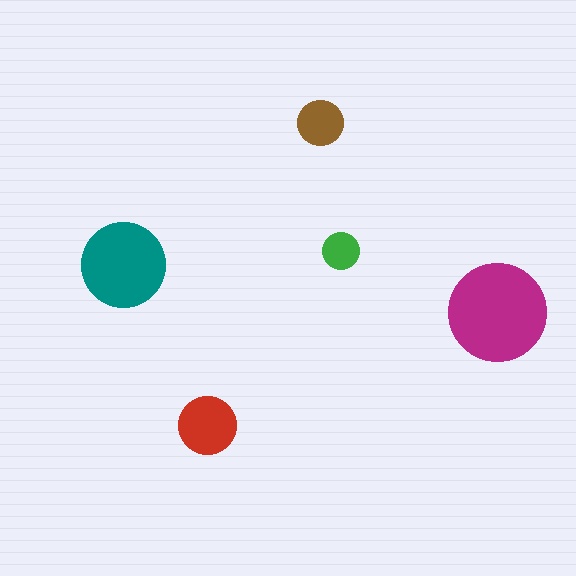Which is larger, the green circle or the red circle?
The red one.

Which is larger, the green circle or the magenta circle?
The magenta one.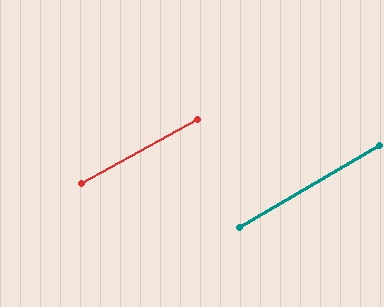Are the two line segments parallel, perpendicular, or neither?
Parallel — their directions differ by only 1.5°.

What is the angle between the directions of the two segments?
Approximately 1 degree.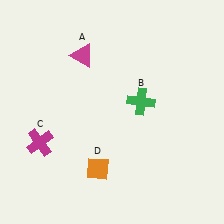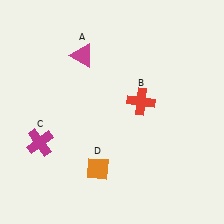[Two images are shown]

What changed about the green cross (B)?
In Image 1, B is green. In Image 2, it changed to red.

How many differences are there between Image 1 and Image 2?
There is 1 difference between the two images.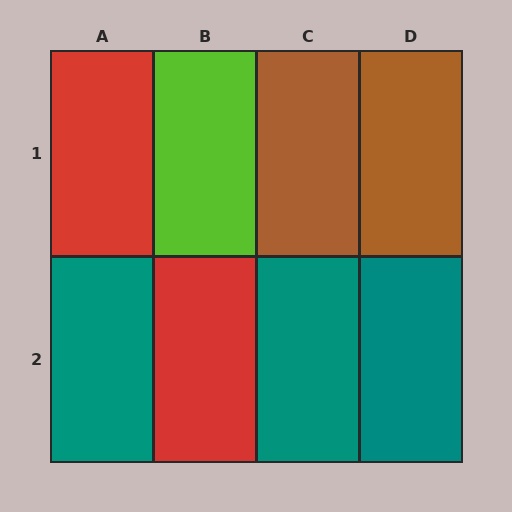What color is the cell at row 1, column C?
Brown.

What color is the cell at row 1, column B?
Lime.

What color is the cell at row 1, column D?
Brown.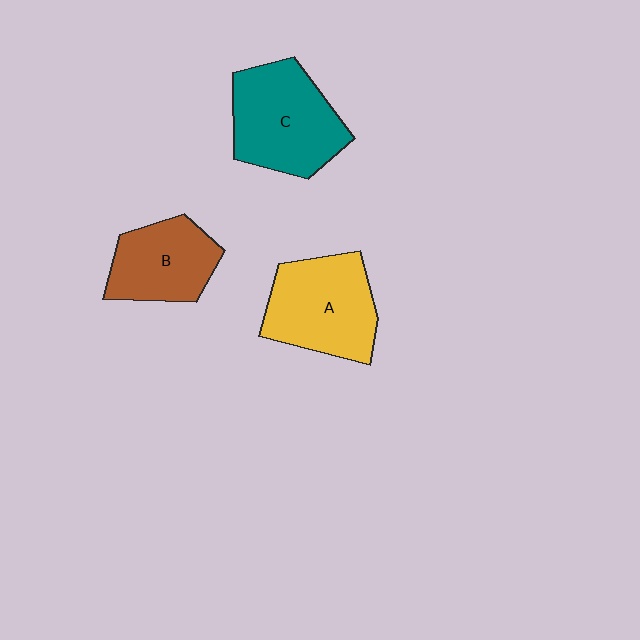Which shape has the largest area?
Shape C (teal).